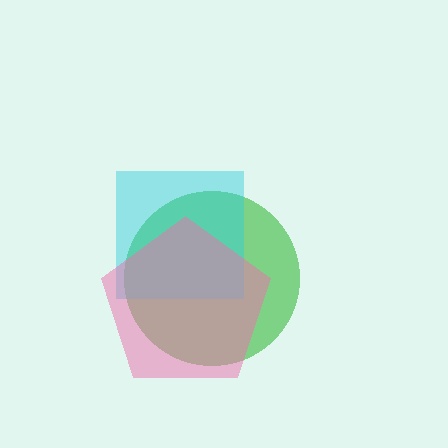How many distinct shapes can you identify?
There are 3 distinct shapes: a green circle, a cyan square, a pink pentagon.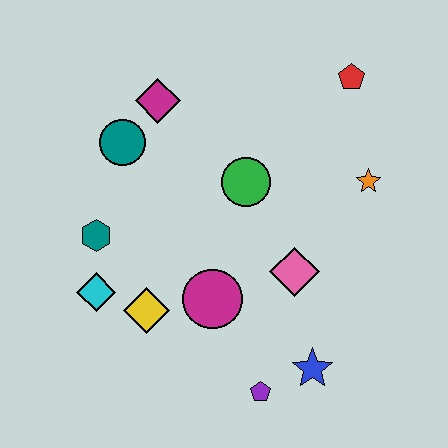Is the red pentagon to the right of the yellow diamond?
Yes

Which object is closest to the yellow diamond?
The cyan diamond is closest to the yellow diamond.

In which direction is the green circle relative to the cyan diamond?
The green circle is to the right of the cyan diamond.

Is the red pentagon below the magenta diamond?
No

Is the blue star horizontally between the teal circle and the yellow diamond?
No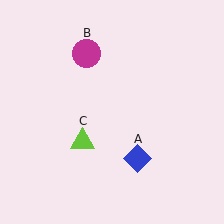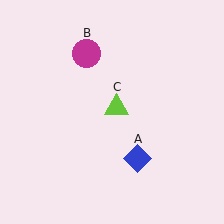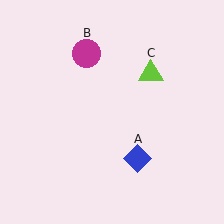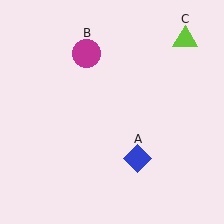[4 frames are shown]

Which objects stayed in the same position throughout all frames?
Blue diamond (object A) and magenta circle (object B) remained stationary.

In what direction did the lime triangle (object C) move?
The lime triangle (object C) moved up and to the right.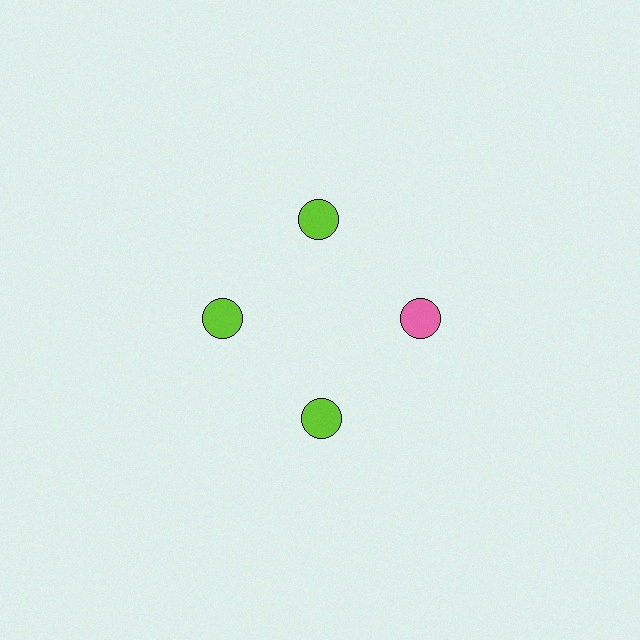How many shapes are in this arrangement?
There are 4 shapes arranged in a ring pattern.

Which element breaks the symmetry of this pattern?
The pink circle at roughly the 3 o'clock position breaks the symmetry. All other shapes are lime circles.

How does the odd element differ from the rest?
It has a different color: pink instead of lime.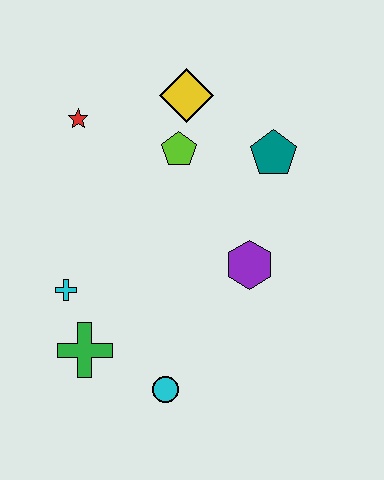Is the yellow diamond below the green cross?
No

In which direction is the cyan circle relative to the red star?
The cyan circle is below the red star.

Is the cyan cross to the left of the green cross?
Yes